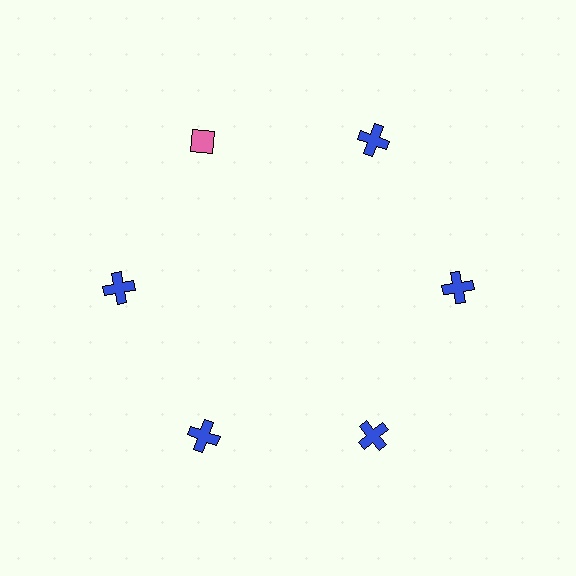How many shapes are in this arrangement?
There are 6 shapes arranged in a ring pattern.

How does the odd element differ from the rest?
It differs in both color (pink instead of blue) and shape (diamond instead of cross).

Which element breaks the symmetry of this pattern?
The pink diamond at roughly the 11 o'clock position breaks the symmetry. All other shapes are blue crosses.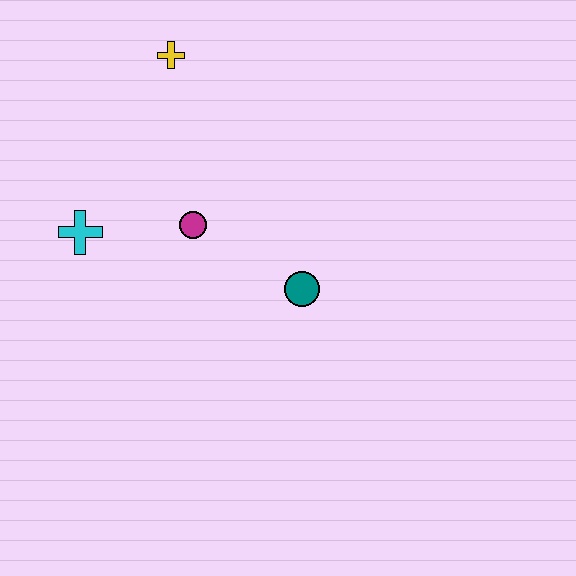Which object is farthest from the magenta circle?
The yellow cross is farthest from the magenta circle.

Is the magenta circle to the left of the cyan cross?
No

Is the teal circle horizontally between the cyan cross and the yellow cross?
No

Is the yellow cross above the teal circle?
Yes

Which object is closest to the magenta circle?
The cyan cross is closest to the magenta circle.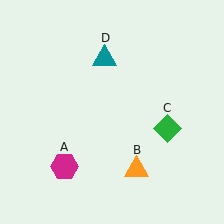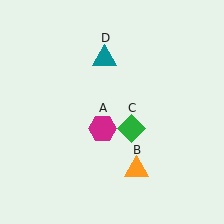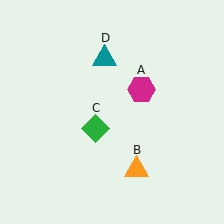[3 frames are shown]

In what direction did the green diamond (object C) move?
The green diamond (object C) moved left.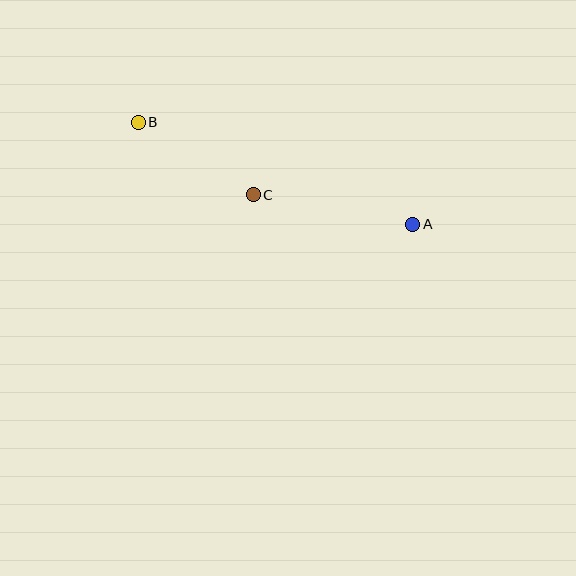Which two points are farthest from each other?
Points A and B are farthest from each other.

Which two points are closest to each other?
Points B and C are closest to each other.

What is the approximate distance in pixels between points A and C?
The distance between A and C is approximately 162 pixels.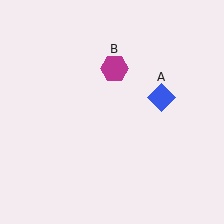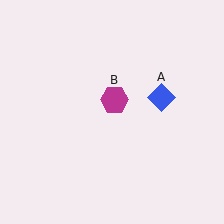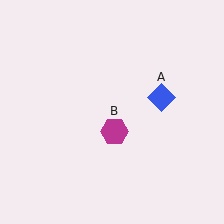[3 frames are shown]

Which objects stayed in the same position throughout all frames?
Blue diamond (object A) remained stationary.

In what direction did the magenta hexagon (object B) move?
The magenta hexagon (object B) moved down.